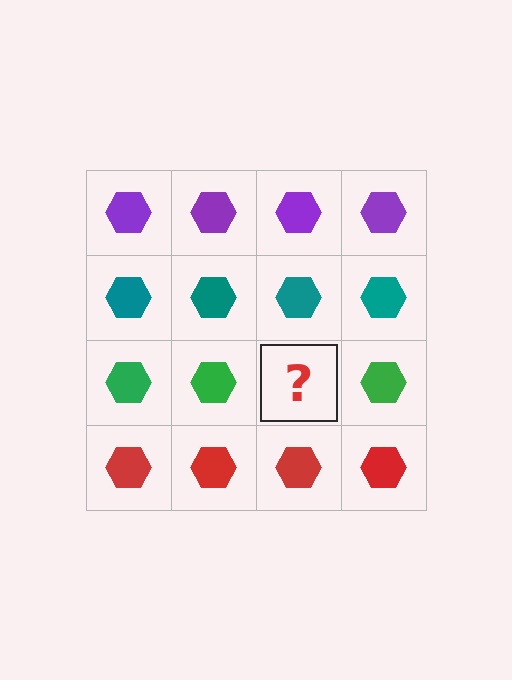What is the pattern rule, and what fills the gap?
The rule is that each row has a consistent color. The gap should be filled with a green hexagon.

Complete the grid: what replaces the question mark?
The question mark should be replaced with a green hexagon.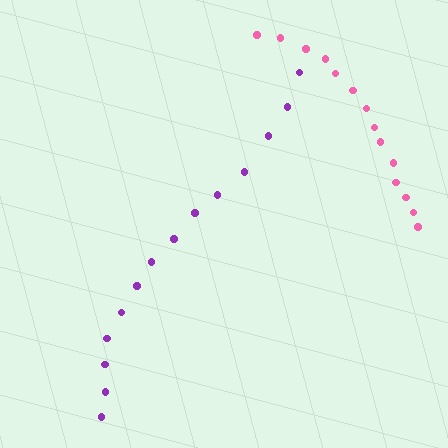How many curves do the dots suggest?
There are 2 distinct paths.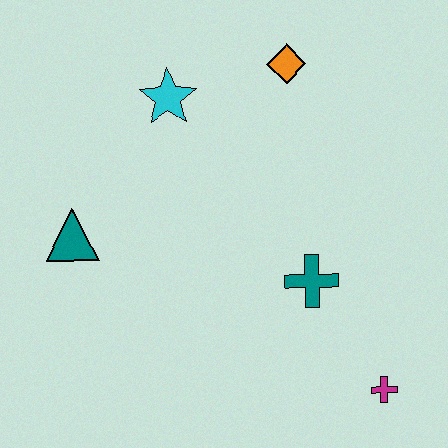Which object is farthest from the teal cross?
The teal triangle is farthest from the teal cross.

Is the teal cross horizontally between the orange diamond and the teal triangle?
No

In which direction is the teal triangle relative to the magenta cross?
The teal triangle is to the left of the magenta cross.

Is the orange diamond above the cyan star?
Yes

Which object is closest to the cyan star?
The orange diamond is closest to the cyan star.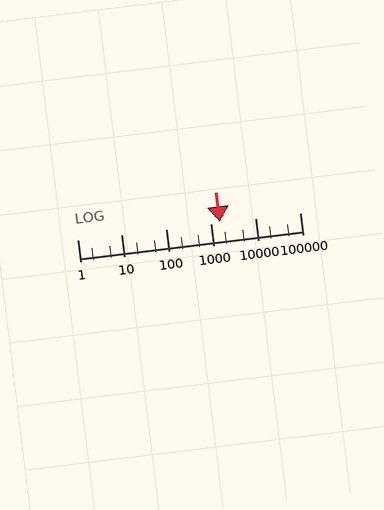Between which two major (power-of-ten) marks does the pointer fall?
The pointer is between 1000 and 10000.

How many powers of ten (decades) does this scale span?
The scale spans 5 decades, from 1 to 100000.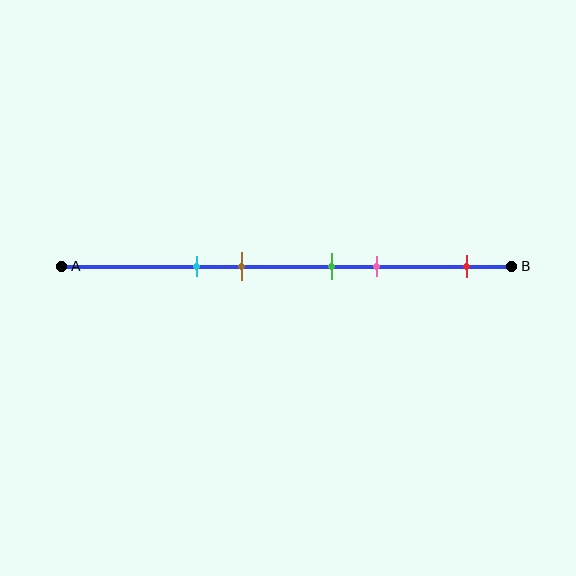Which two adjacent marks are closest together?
The green and pink marks are the closest adjacent pair.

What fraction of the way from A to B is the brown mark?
The brown mark is approximately 40% (0.4) of the way from A to B.